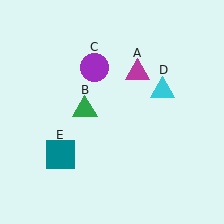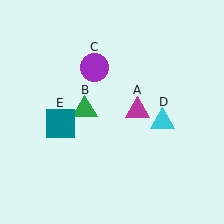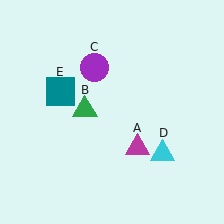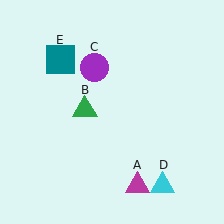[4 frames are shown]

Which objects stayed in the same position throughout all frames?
Green triangle (object B) and purple circle (object C) remained stationary.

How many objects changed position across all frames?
3 objects changed position: magenta triangle (object A), cyan triangle (object D), teal square (object E).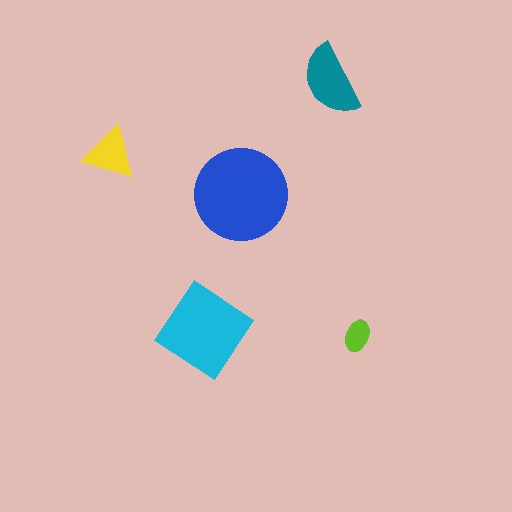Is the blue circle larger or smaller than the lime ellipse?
Larger.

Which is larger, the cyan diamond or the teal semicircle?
The cyan diamond.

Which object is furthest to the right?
The lime ellipse is rightmost.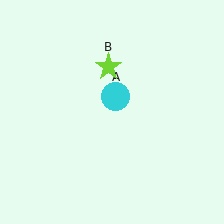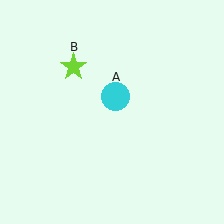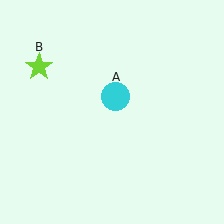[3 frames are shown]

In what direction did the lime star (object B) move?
The lime star (object B) moved left.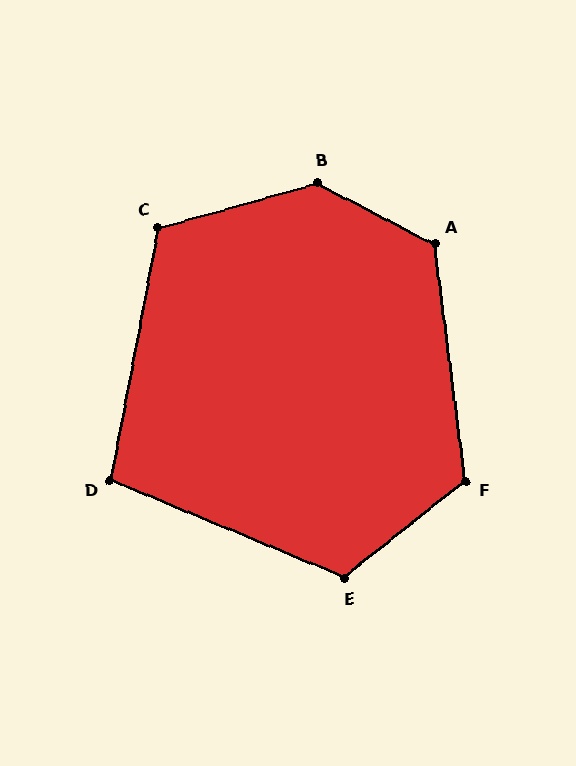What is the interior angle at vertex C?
Approximately 116 degrees (obtuse).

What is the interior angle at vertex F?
Approximately 121 degrees (obtuse).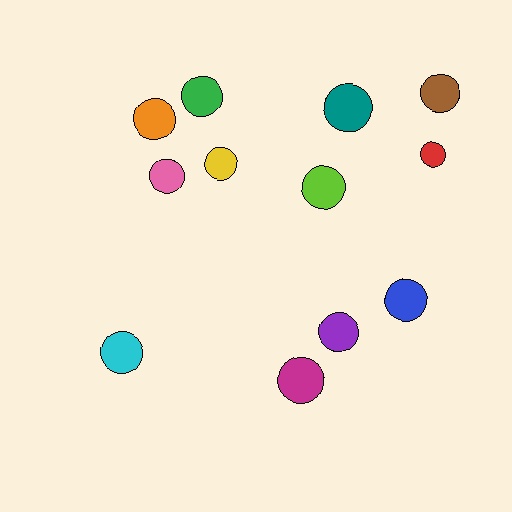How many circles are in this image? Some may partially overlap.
There are 12 circles.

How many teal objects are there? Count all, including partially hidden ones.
There is 1 teal object.